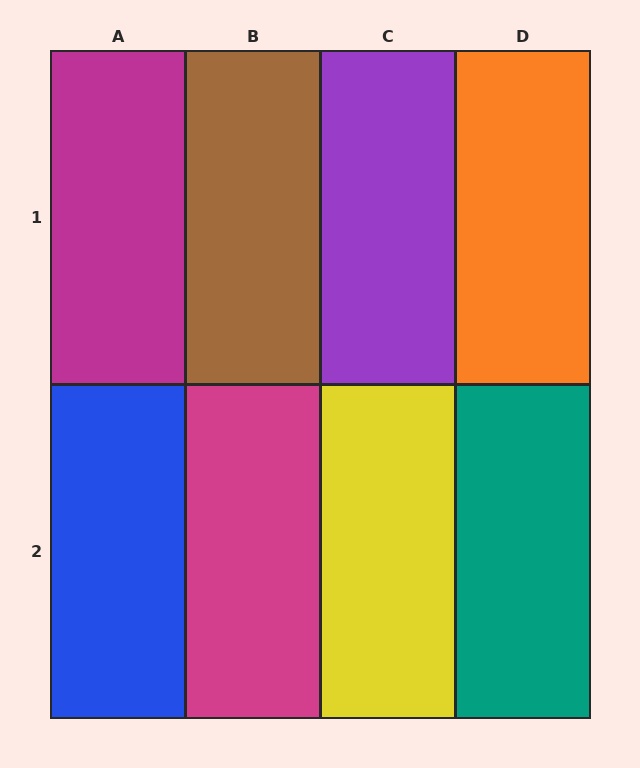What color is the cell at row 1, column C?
Purple.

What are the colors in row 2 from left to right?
Blue, magenta, yellow, teal.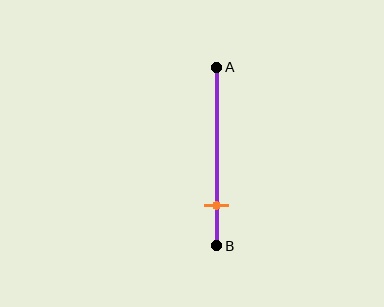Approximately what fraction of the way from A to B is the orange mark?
The orange mark is approximately 80% of the way from A to B.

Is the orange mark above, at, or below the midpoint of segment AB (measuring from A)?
The orange mark is below the midpoint of segment AB.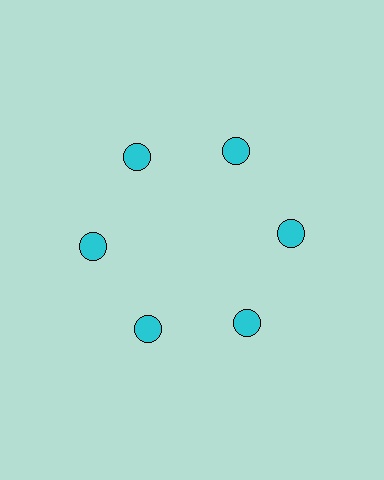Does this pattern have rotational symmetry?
Yes, this pattern has 6-fold rotational symmetry. It looks the same after rotating 60 degrees around the center.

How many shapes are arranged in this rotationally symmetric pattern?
There are 6 shapes, arranged in 6 groups of 1.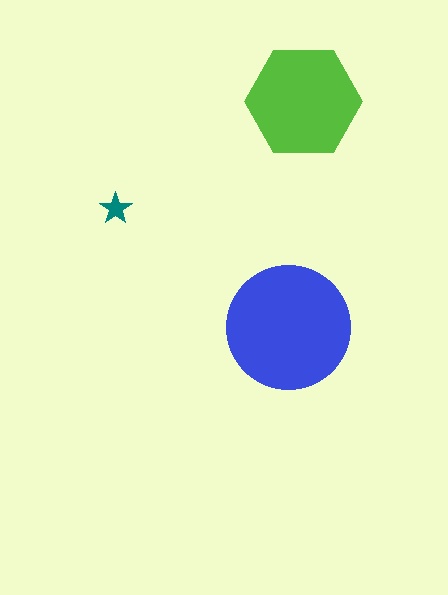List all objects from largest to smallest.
The blue circle, the lime hexagon, the teal star.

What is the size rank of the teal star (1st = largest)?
3rd.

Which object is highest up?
The lime hexagon is topmost.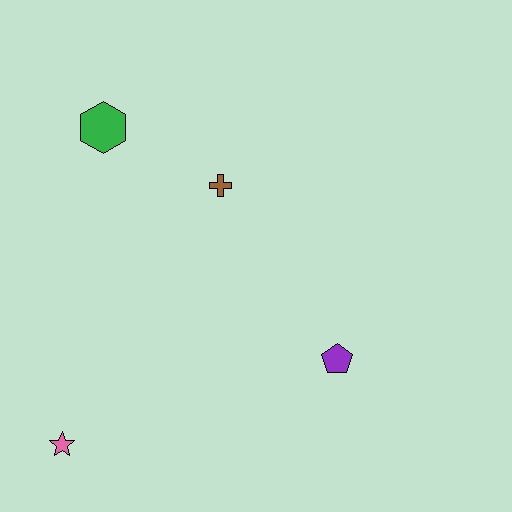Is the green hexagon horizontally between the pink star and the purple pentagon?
Yes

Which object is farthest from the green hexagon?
The purple pentagon is farthest from the green hexagon.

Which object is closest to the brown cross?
The green hexagon is closest to the brown cross.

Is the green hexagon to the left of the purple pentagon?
Yes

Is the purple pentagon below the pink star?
No